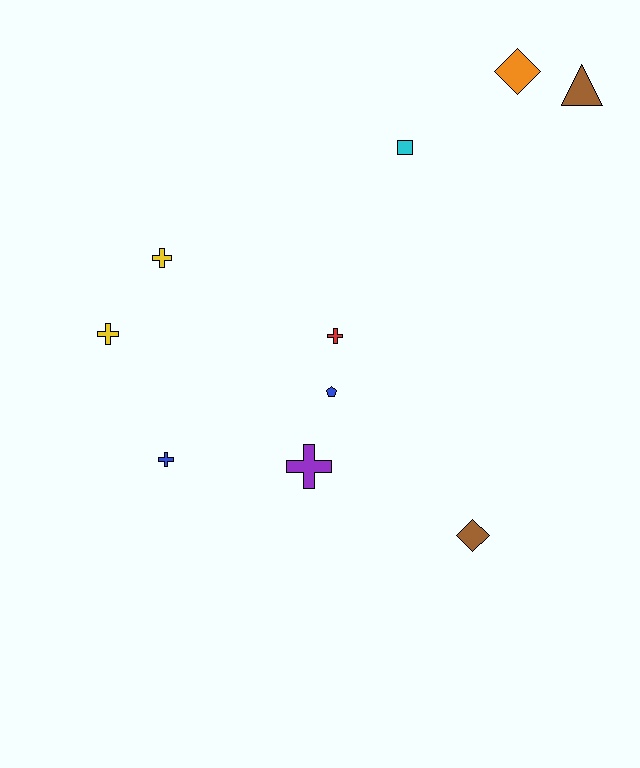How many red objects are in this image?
There is 1 red object.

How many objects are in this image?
There are 10 objects.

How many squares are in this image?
There is 1 square.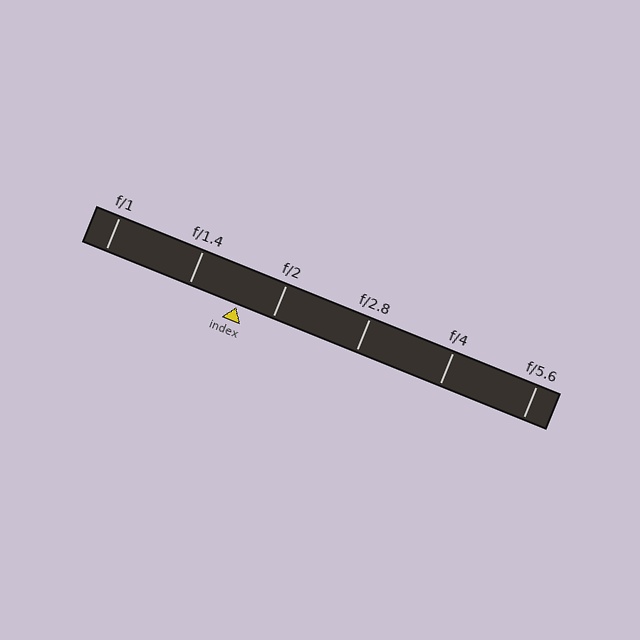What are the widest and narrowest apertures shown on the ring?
The widest aperture shown is f/1 and the narrowest is f/5.6.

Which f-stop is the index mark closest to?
The index mark is closest to f/2.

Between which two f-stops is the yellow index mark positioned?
The index mark is between f/1.4 and f/2.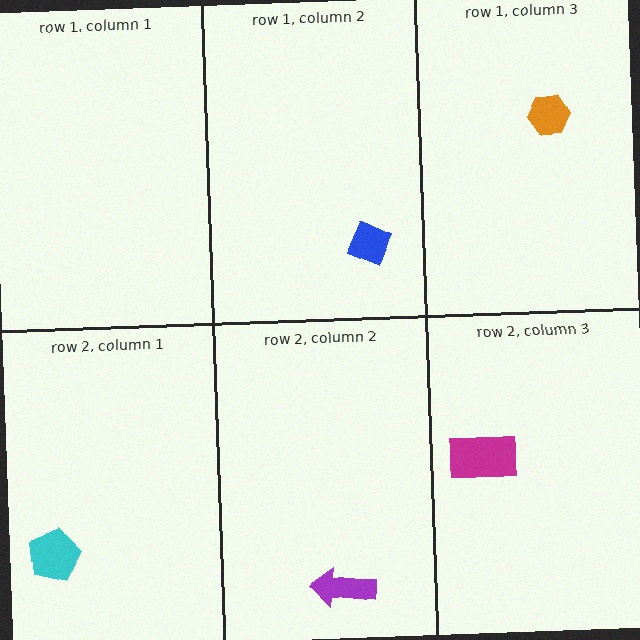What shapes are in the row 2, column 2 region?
The purple arrow.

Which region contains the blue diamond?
The row 1, column 2 region.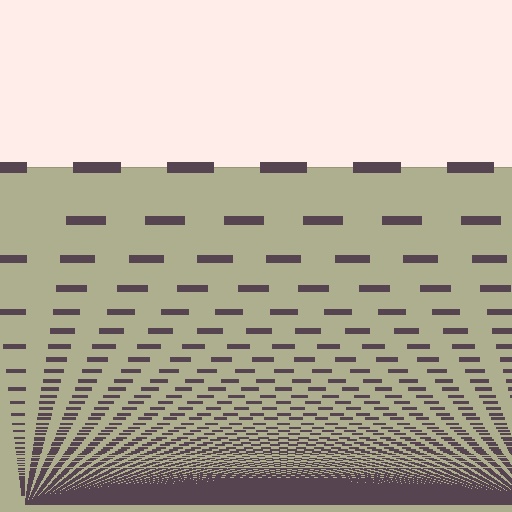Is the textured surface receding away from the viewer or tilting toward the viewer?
The surface appears to tilt toward the viewer. Texture elements get larger and sparser toward the top.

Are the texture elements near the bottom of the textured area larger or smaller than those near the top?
Smaller. The gradient is inverted — elements near the bottom are smaller and denser.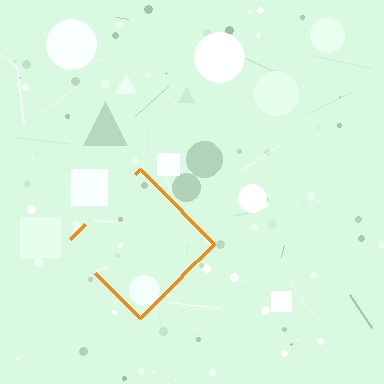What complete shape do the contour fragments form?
The contour fragments form a diamond.